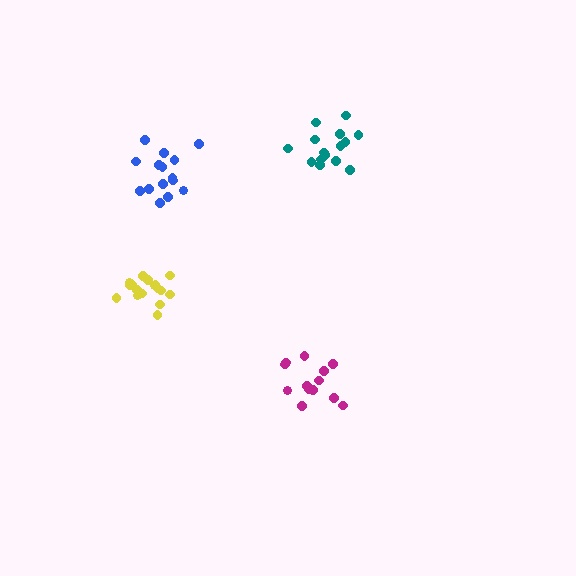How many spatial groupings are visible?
There are 4 spatial groupings.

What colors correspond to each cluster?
The clusters are colored: yellow, magenta, teal, blue.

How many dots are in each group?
Group 1: 17 dots, Group 2: 13 dots, Group 3: 15 dots, Group 4: 15 dots (60 total).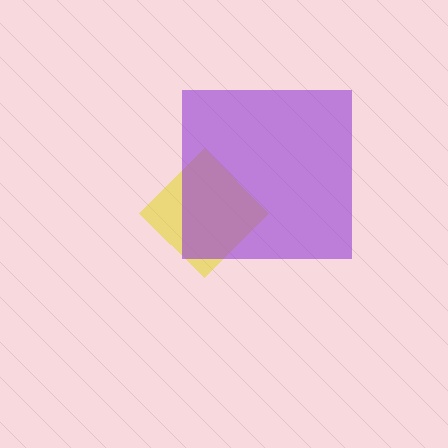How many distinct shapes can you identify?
There are 2 distinct shapes: a yellow diamond, a purple square.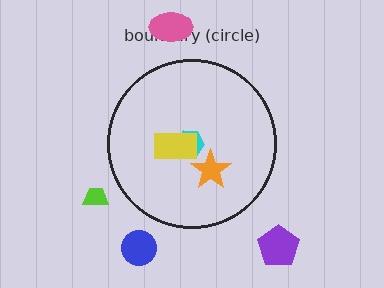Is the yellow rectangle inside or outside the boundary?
Inside.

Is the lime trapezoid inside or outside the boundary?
Outside.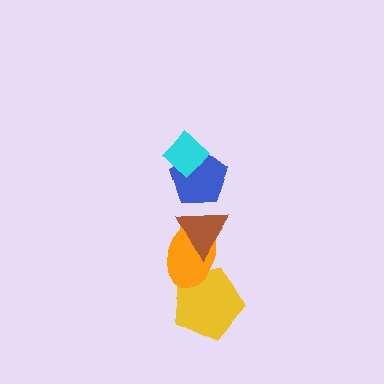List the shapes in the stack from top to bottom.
From top to bottom: the cyan diamond, the blue pentagon, the brown triangle, the orange ellipse, the yellow pentagon.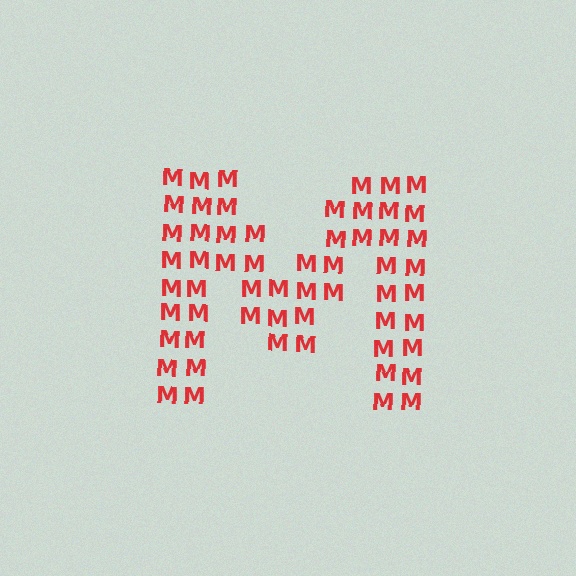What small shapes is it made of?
It is made of small letter M's.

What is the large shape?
The large shape is the letter M.